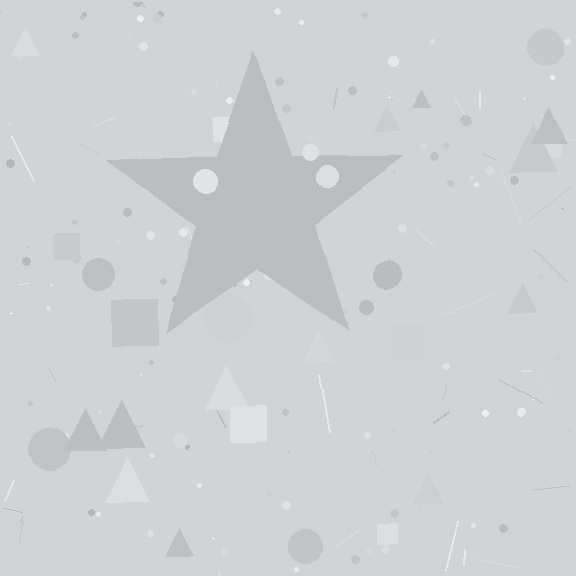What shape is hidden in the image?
A star is hidden in the image.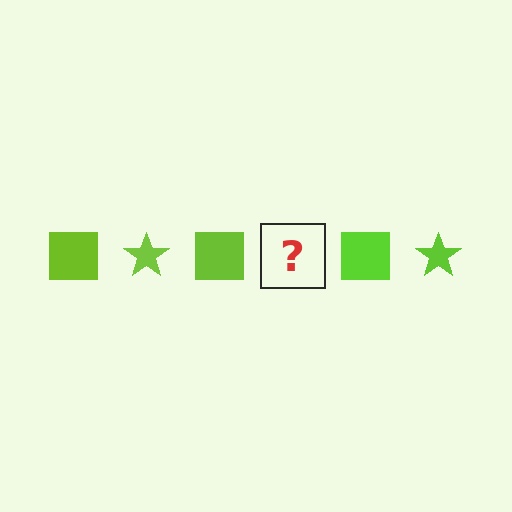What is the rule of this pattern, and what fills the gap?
The rule is that the pattern cycles through square, star shapes in lime. The gap should be filled with a lime star.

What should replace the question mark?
The question mark should be replaced with a lime star.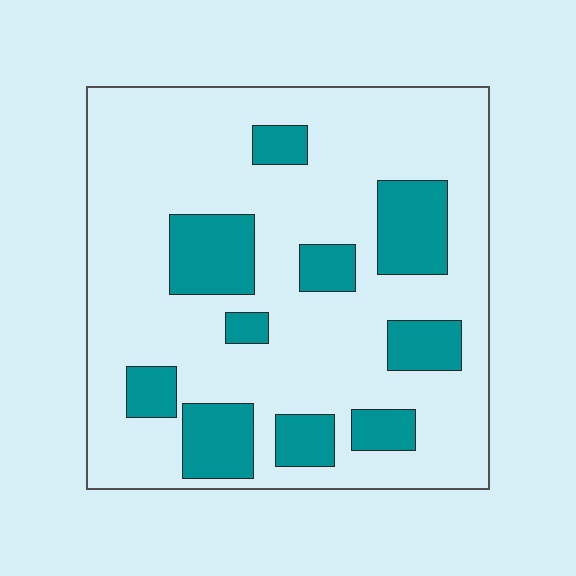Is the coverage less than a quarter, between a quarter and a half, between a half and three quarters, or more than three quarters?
Less than a quarter.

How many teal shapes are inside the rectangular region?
10.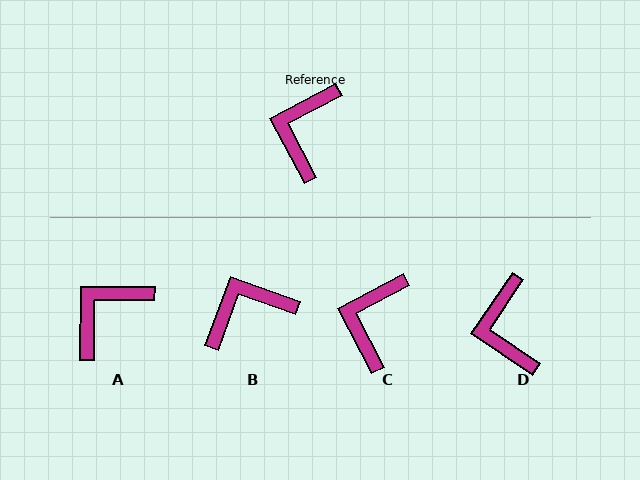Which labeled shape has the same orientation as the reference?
C.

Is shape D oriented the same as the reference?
No, it is off by about 28 degrees.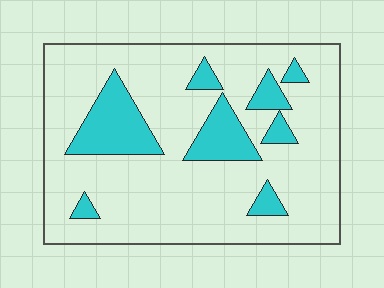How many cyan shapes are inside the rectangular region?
8.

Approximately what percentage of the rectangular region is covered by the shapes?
Approximately 20%.